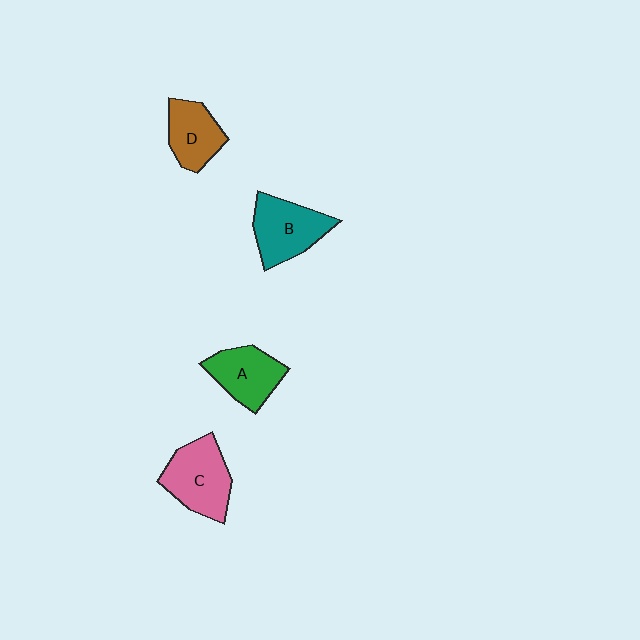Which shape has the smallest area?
Shape D (brown).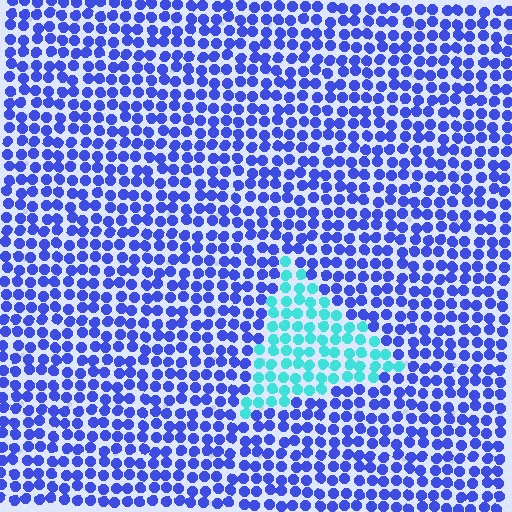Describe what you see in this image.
The image is filled with small blue elements in a uniform arrangement. A triangle-shaped region is visible where the elements are tinted to a slightly different hue, forming a subtle color boundary.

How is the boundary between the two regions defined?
The boundary is defined purely by a slight shift in hue (about 58 degrees). Spacing, size, and orientation are identical on both sides.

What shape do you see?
I see a triangle.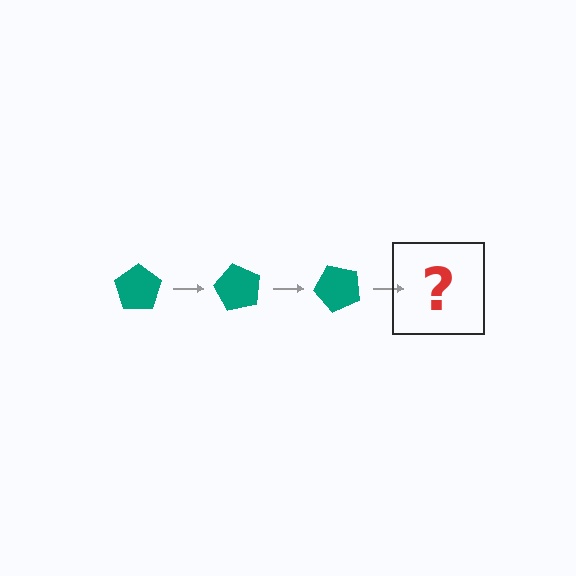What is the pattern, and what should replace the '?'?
The pattern is that the pentagon rotates 60 degrees each step. The '?' should be a teal pentagon rotated 180 degrees.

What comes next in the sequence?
The next element should be a teal pentagon rotated 180 degrees.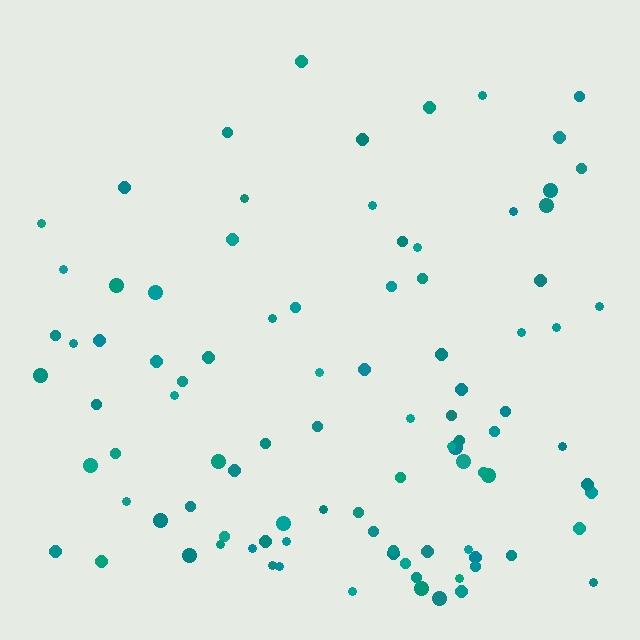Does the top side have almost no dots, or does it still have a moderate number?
Still a moderate number, just noticeably fewer than the bottom.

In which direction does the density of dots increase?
From top to bottom, with the bottom side densest.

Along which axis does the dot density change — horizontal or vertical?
Vertical.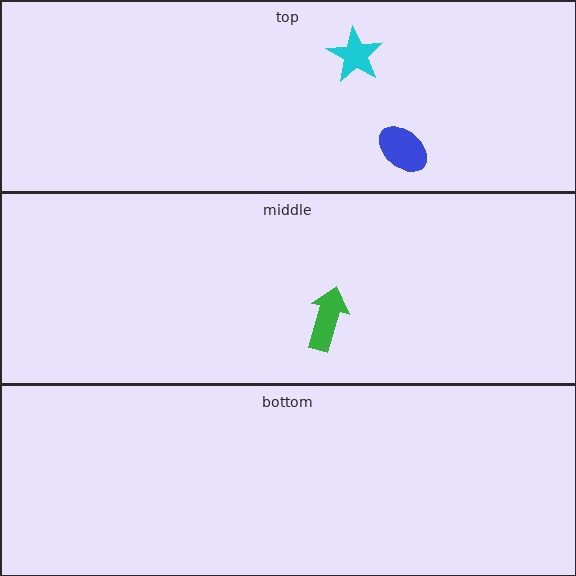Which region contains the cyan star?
The top region.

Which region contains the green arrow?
The middle region.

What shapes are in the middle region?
The green arrow.